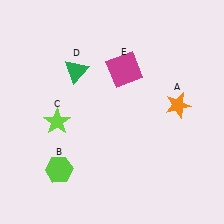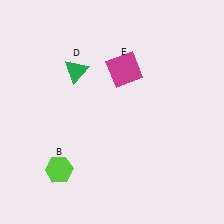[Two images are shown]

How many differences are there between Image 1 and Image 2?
There are 2 differences between the two images.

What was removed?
The orange star (A), the lime star (C) were removed in Image 2.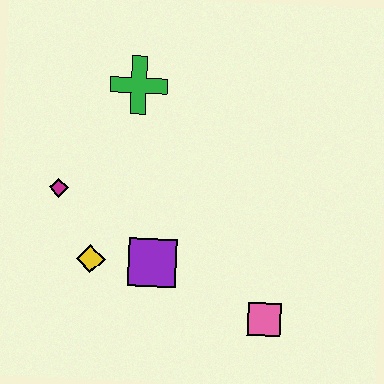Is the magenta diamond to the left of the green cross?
Yes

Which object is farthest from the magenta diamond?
The pink square is farthest from the magenta diamond.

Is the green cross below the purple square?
No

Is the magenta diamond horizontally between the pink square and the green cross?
No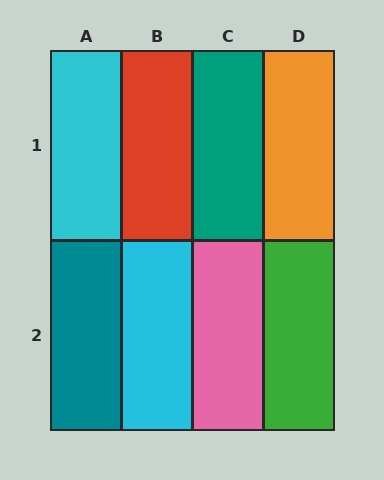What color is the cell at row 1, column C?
Teal.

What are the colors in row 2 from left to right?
Teal, cyan, pink, green.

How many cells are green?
1 cell is green.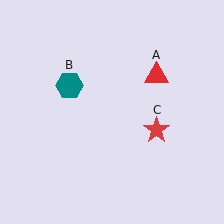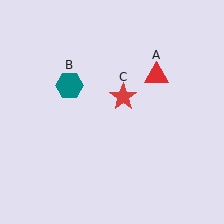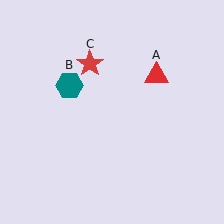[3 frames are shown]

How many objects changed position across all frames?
1 object changed position: red star (object C).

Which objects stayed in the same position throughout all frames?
Red triangle (object A) and teal hexagon (object B) remained stationary.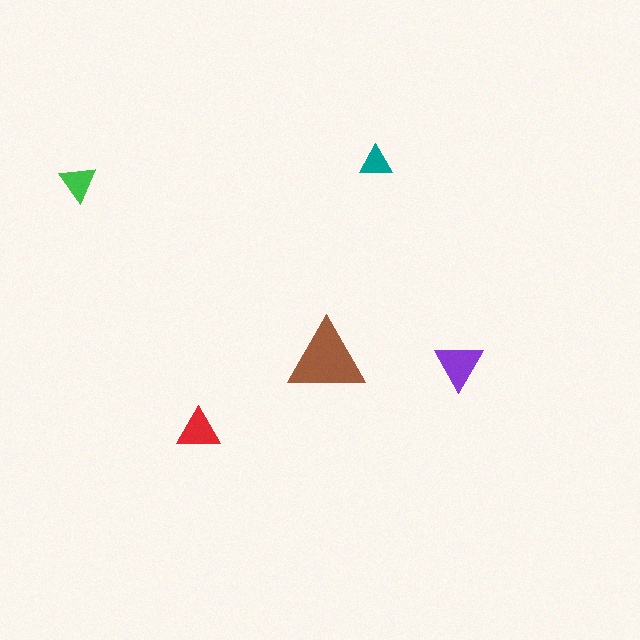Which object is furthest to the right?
The purple triangle is rightmost.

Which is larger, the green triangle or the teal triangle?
The green one.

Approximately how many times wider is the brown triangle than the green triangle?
About 2 times wider.